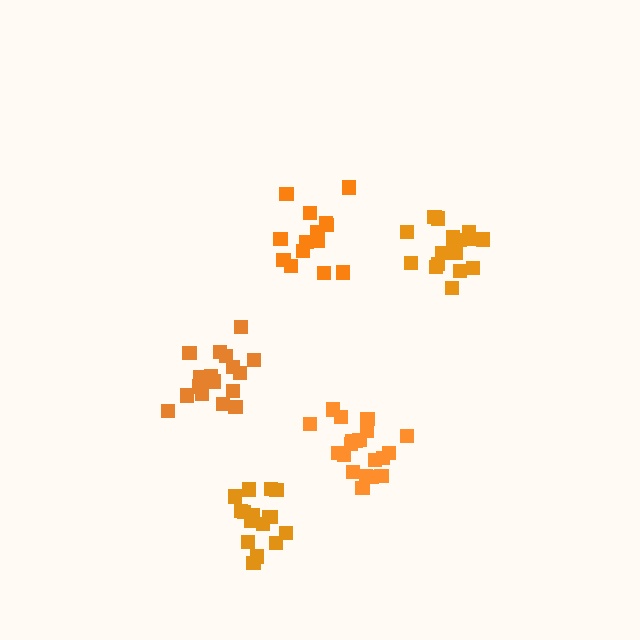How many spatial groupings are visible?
There are 5 spatial groupings.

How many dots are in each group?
Group 1: 18 dots, Group 2: 17 dots, Group 3: 20 dots, Group 4: 15 dots, Group 5: 16 dots (86 total).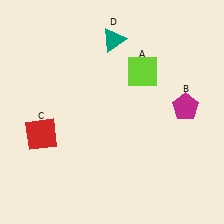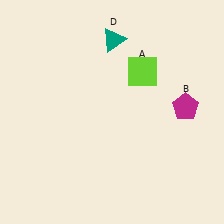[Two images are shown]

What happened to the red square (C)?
The red square (C) was removed in Image 2. It was in the bottom-left area of Image 1.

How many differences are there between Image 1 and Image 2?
There is 1 difference between the two images.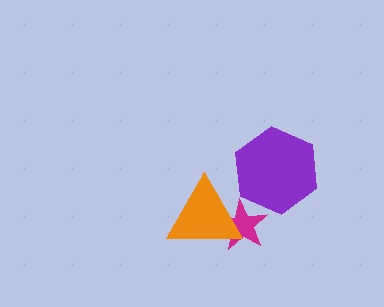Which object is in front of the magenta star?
The orange triangle is in front of the magenta star.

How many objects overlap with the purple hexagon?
0 objects overlap with the purple hexagon.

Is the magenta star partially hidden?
Yes, it is partially covered by another shape.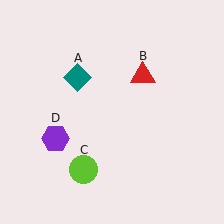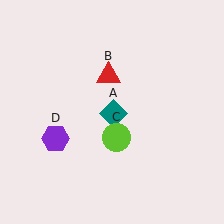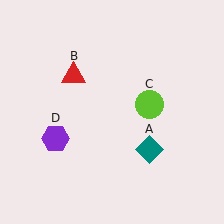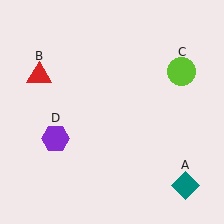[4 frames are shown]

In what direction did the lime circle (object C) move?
The lime circle (object C) moved up and to the right.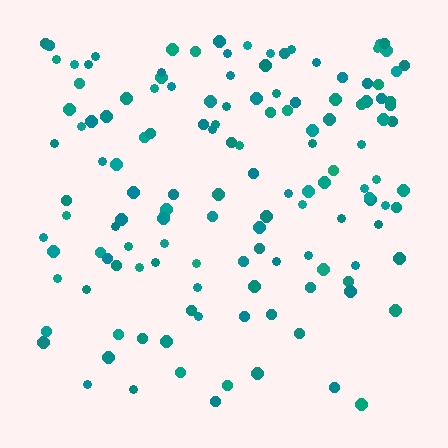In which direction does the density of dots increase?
From bottom to top, with the top side densest.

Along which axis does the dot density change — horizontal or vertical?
Vertical.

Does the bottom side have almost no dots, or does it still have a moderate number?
Still a moderate number, just noticeably fewer than the top.